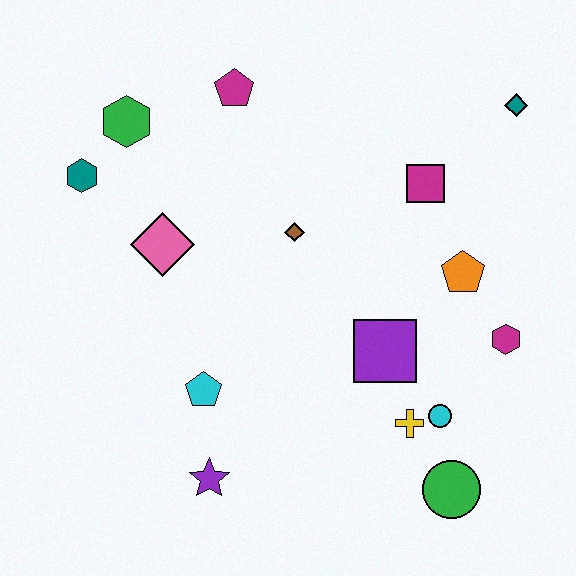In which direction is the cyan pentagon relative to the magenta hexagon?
The cyan pentagon is to the left of the magenta hexagon.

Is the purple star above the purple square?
No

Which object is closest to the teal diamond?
The magenta square is closest to the teal diamond.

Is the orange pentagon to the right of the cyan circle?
Yes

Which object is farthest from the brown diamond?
The green circle is farthest from the brown diamond.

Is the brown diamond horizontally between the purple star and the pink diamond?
No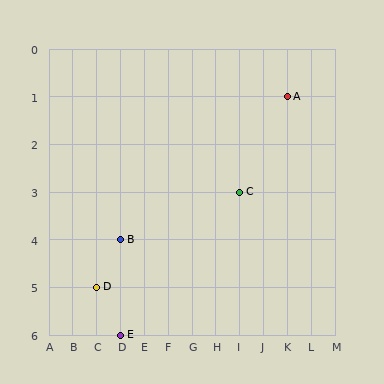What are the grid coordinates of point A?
Point A is at grid coordinates (K, 1).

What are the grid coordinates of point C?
Point C is at grid coordinates (I, 3).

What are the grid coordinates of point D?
Point D is at grid coordinates (C, 5).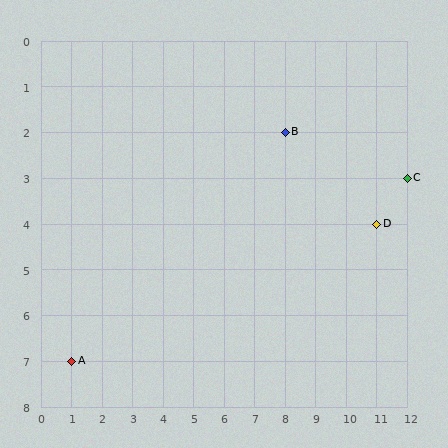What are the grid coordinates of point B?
Point B is at grid coordinates (8, 2).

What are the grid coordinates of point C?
Point C is at grid coordinates (12, 3).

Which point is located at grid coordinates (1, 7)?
Point A is at (1, 7).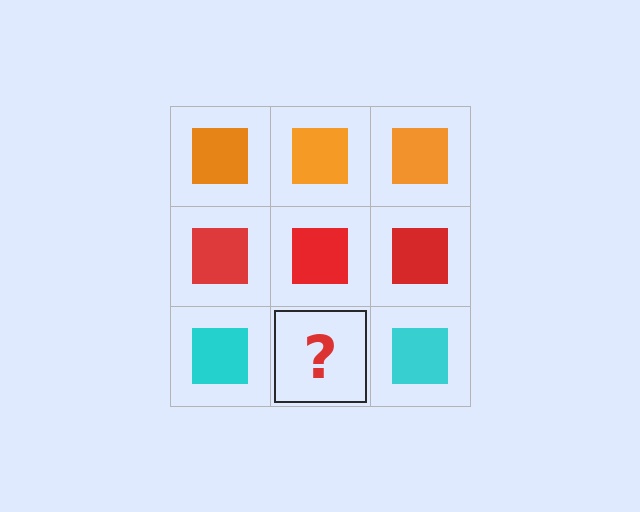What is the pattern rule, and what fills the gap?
The rule is that each row has a consistent color. The gap should be filled with a cyan square.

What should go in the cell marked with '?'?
The missing cell should contain a cyan square.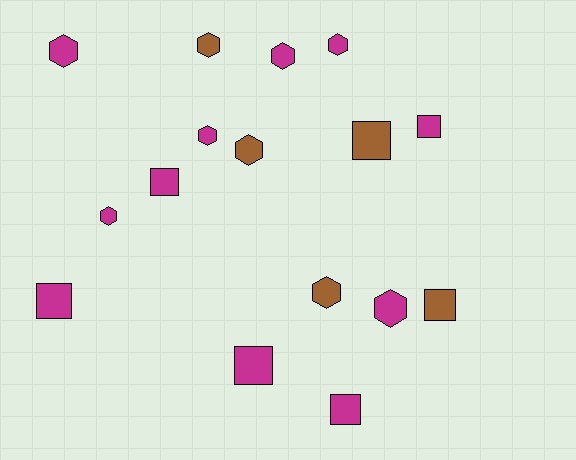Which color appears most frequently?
Magenta, with 11 objects.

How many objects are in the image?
There are 16 objects.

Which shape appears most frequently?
Hexagon, with 9 objects.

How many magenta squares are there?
There are 5 magenta squares.